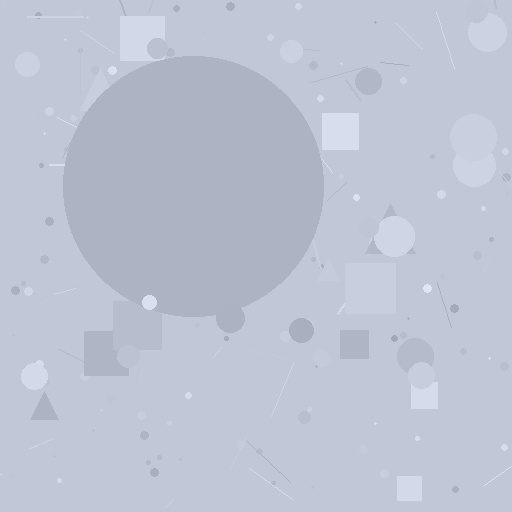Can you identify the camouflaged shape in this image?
The camouflaged shape is a circle.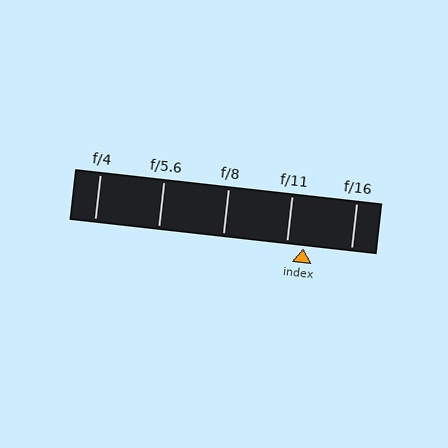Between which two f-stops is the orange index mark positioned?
The index mark is between f/11 and f/16.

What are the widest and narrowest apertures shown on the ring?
The widest aperture shown is f/4 and the narrowest is f/16.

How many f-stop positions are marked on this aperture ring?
There are 5 f-stop positions marked.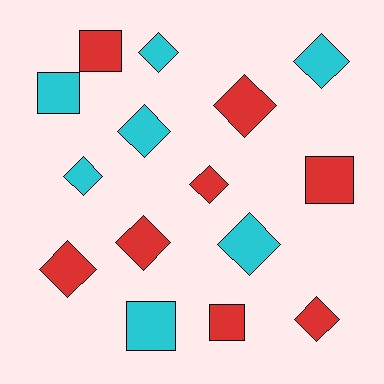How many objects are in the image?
There are 15 objects.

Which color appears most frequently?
Red, with 8 objects.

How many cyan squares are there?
There are 2 cyan squares.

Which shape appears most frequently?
Diamond, with 10 objects.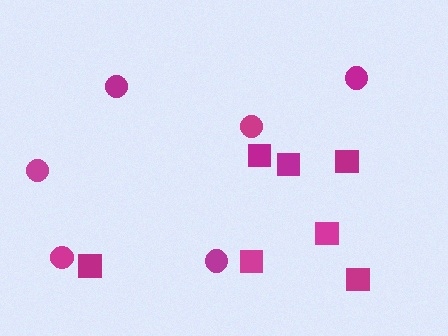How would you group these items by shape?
There are 2 groups: one group of squares (7) and one group of circles (6).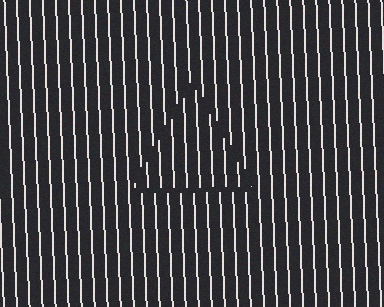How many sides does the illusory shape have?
3 sides — the line-ends trace a triangle.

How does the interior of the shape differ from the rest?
The interior of the shape contains the same grating, shifted by half a period — the contour is defined by the phase discontinuity where line-ends from the inner and outer gratings abut.